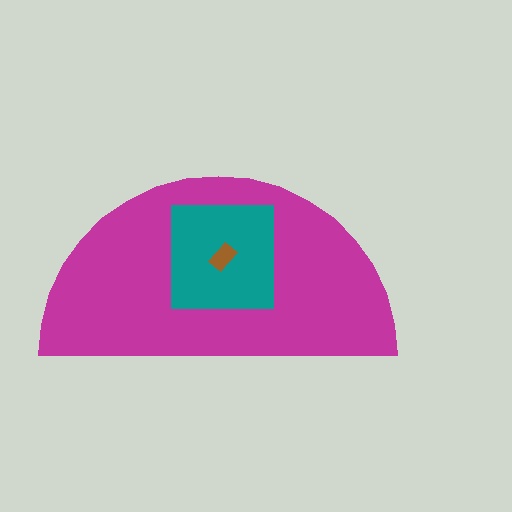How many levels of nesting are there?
3.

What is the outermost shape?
The magenta semicircle.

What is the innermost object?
The brown rectangle.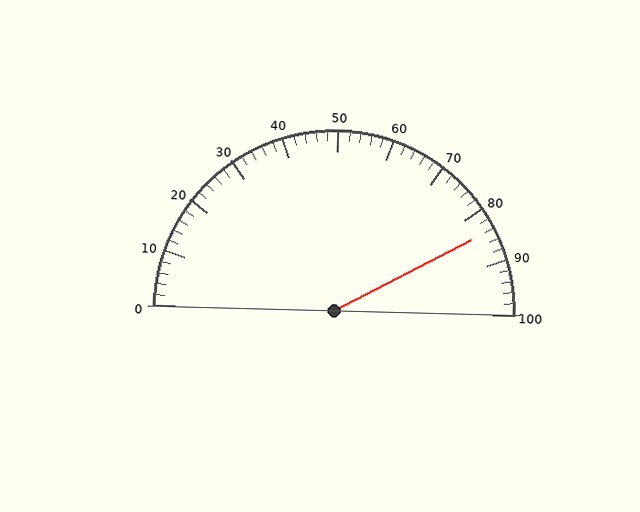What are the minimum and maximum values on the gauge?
The gauge ranges from 0 to 100.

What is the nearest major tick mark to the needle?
The nearest major tick mark is 80.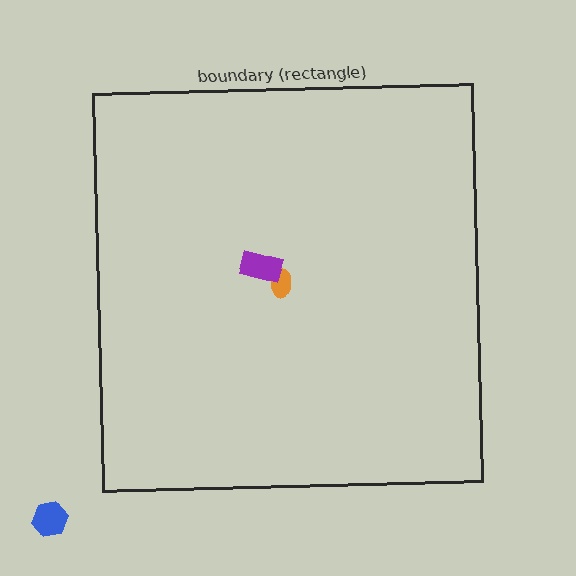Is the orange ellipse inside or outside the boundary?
Inside.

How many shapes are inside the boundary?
2 inside, 1 outside.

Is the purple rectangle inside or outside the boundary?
Inside.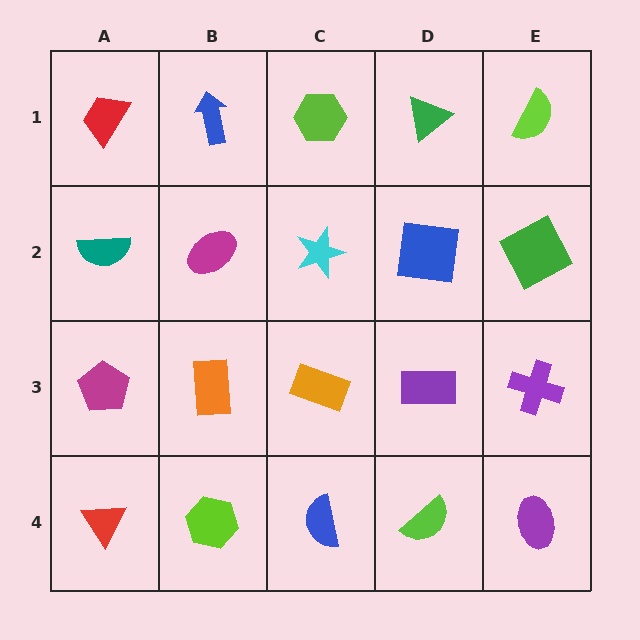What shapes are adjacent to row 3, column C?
A cyan star (row 2, column C), a blue semicircle (row 4, column C), an orange rectangle (row 3, column B), a purple rectangle (row 3, column D).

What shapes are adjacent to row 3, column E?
A green square (row 2, column E), a purple ellipse (row 4, column E), a purple rectangle (row 3, column D).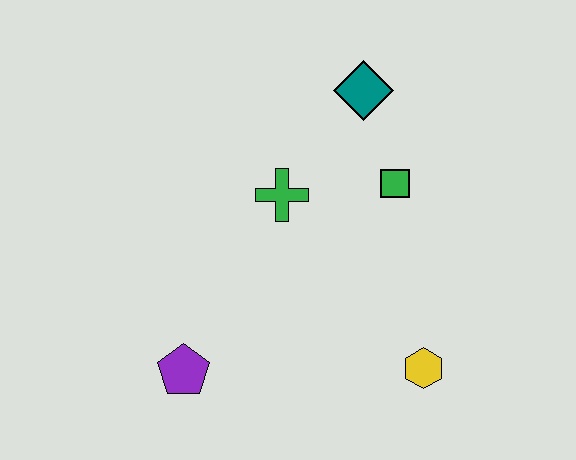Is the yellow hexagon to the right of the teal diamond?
Yes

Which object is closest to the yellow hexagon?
The green square is closest to the yellow hexagon.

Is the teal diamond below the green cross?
No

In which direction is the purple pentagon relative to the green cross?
The purple pentagon is below the green cross.